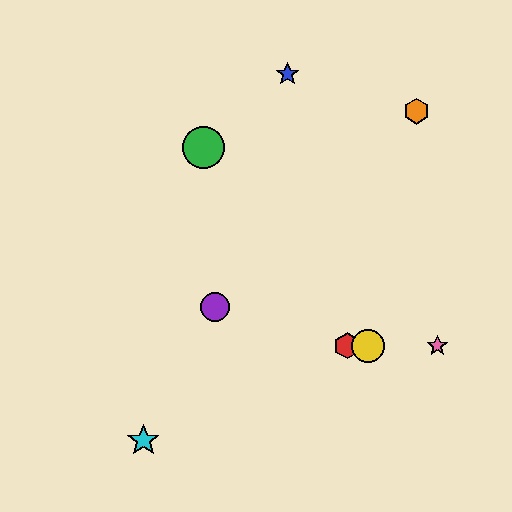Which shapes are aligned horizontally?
The red hexagon, the yellow circle, the pink star are aligned horizontally.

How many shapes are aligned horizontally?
3 shapes (the red hexagon, the yellow circle, the pink star) are aligned horizontally.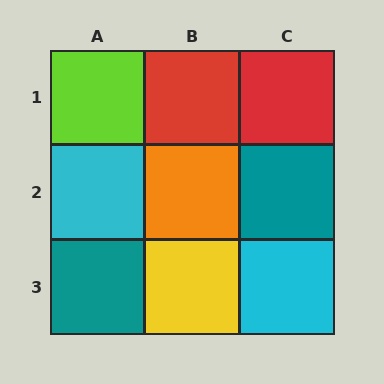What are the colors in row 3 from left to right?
Teal, yellow, cyan.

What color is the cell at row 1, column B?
Red.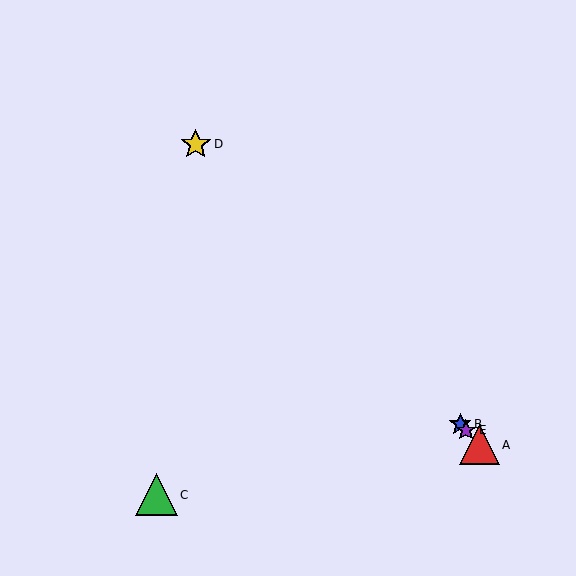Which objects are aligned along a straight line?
Objects A, B, D, E are aligned along a straight line.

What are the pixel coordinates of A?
Object A is at (480, 445).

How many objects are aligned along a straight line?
4 objects (A, B, D, E) are aligned along a straight line.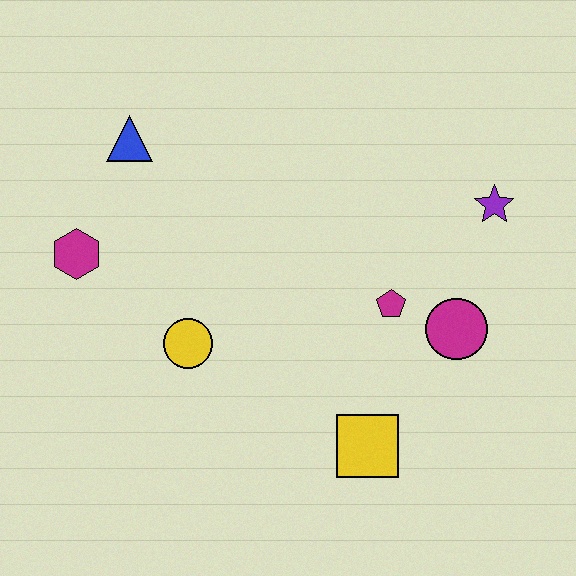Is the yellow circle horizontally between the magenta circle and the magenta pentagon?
No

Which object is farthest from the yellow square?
The blue triangle is farthest from the yellow square.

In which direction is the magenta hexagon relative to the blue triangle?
The magenta hexagon is below the blue triangle.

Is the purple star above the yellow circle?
Yes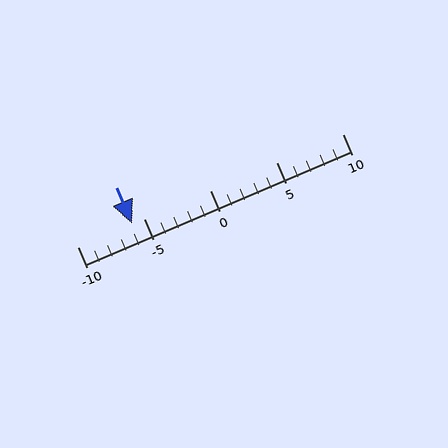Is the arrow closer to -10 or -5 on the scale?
The arrow is closer to -5.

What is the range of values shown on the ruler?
The ruler shows values from -10 to 10.